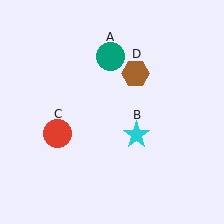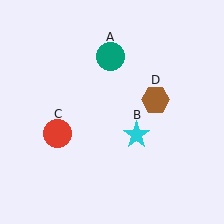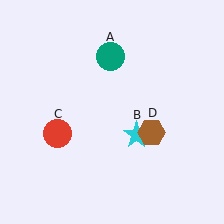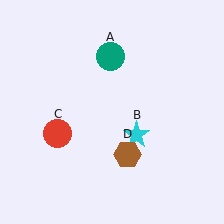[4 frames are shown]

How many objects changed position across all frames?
1 object changed position: brown hexagon (object D).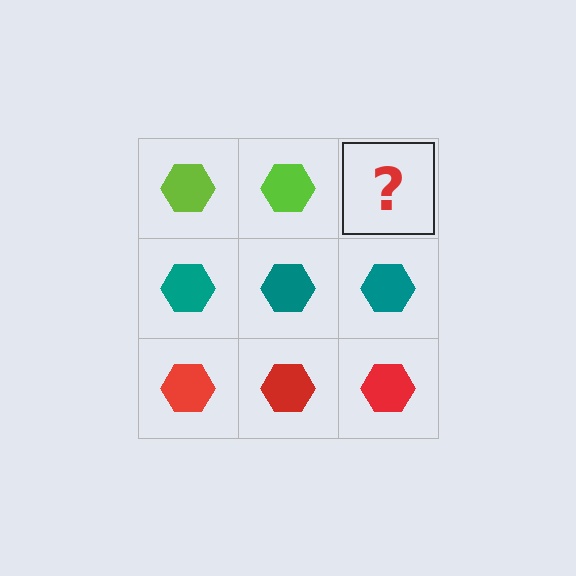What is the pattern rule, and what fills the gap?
The rule is that each row has a consistent color. The gap should be filled with a lime hexagon.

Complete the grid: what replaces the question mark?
The question mark should be replaced with a lime hexagon.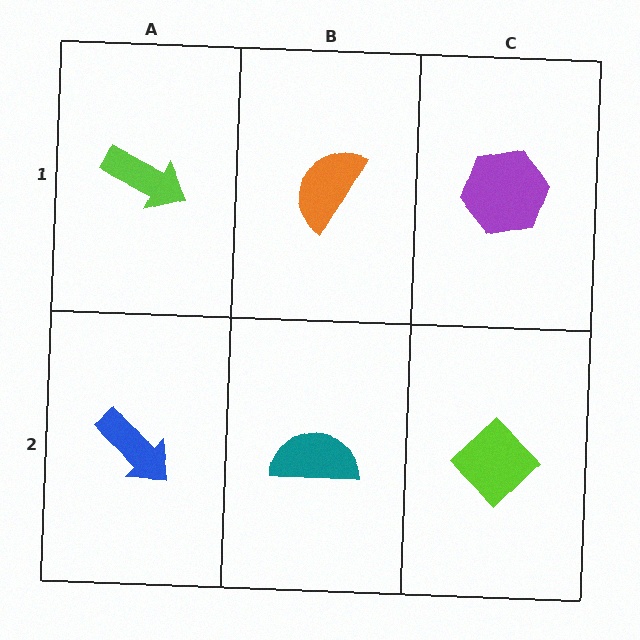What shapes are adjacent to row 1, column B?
A teal semicircle (row 2, column B), a lime arrow (row 1, column A), a purple hexagon (row 1, column C).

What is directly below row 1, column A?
A blue arrow.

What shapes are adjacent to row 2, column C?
A purple hexagon (row 1, column C), a teal semicircle (row 2, column B).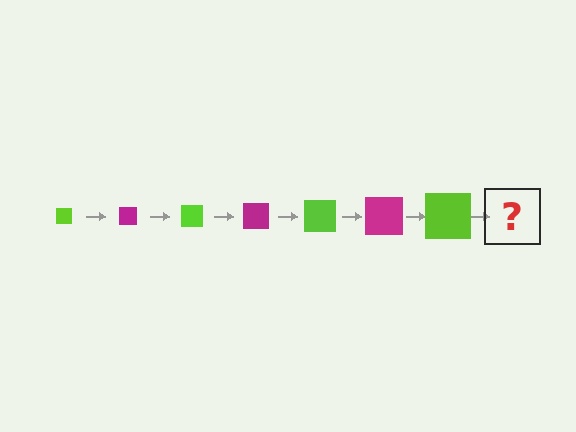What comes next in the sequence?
The next element should be a magenta square, larger than the previous one.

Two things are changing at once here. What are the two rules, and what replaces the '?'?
The two rules are that the square grows larger each step and the color cycles through lime and magenta. The '?' should be a magenta square, larger than the previous one.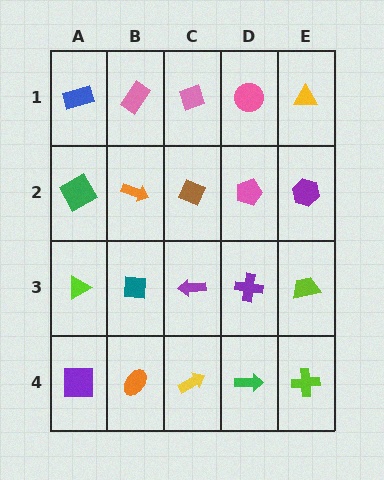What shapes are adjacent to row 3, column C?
A brown diamond (row 2, column C), a yellow arrow (row 4, column C), a teal square (row 3, column B), a purple cross (row 3, column D).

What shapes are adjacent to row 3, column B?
An orange arrow (row 2, column B), an orange ellipse (row 4, column B), a lime triangle (row 3, column A), a purple arrow (row 3, column C).